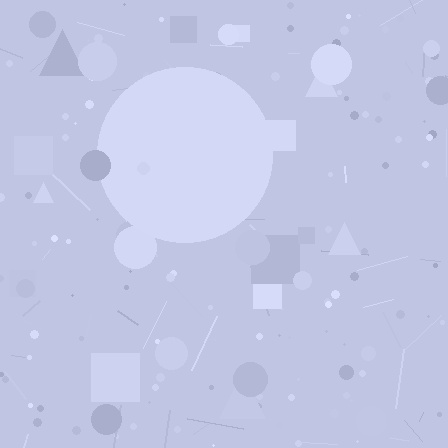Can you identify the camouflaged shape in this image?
The camouflaged shape is a circle.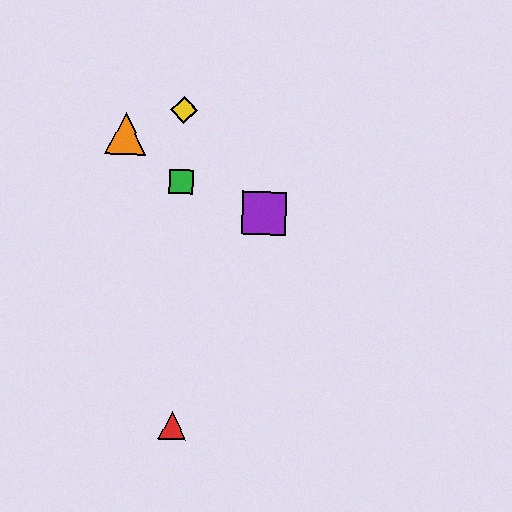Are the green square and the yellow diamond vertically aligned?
Yes, both are at x≈181.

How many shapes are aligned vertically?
4 shapes (the red triangle, the blue diamond, the green square, the yellow diamond) are aligned vertically.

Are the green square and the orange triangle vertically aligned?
No, the green square is at x≈181 and the orange triangle is at x≈126.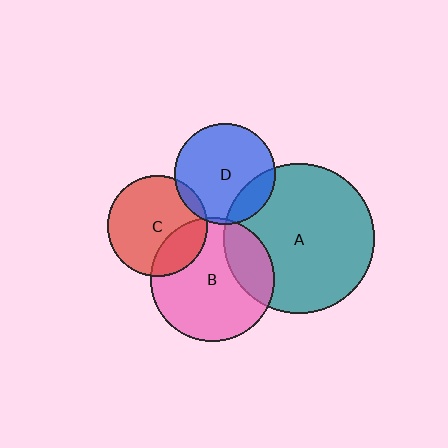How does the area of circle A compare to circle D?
Approximately 2.2 times.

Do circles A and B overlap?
Yes.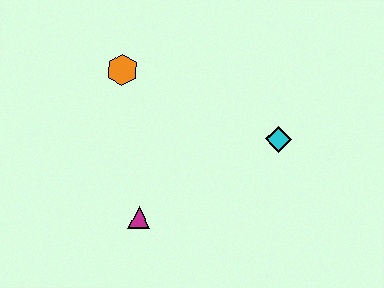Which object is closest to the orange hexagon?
The magenta triangle is closest to the orange hexagon.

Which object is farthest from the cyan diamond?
The orange hexagon is farthest from the cyan diamond.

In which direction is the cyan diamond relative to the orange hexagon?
The cyan diamond is to the right of the orange hexagon.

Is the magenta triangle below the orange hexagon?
Yes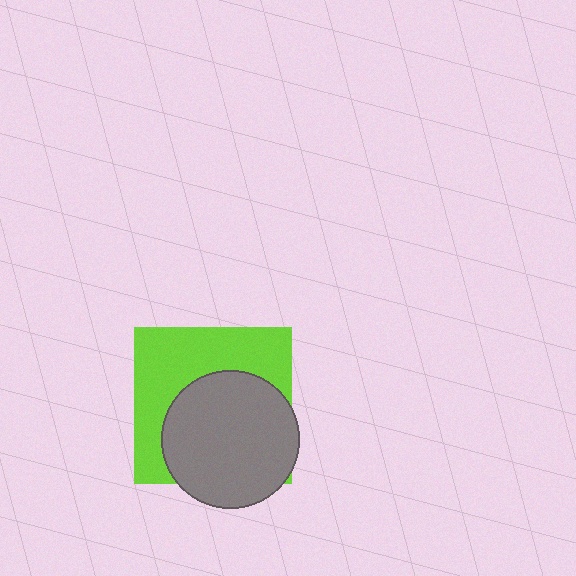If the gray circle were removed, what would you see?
You would see the complete lime square.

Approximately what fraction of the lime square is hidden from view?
Roughly 52% of the lime square is hidden behind the gray circle.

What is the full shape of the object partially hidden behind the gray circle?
The partially hidden object is a lime square.